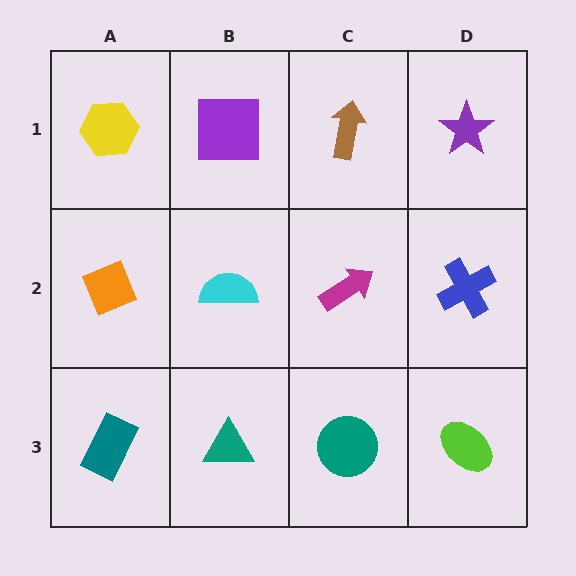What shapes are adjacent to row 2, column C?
A brown arrow (row 1, column C), a teal circle (row 3, column C), a cyan semicircle (row 2, column B), a blue cross (row 2, column D).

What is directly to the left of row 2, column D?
A magenta arrow.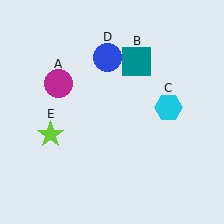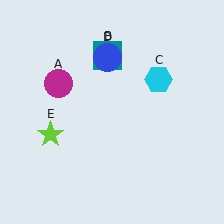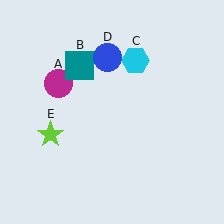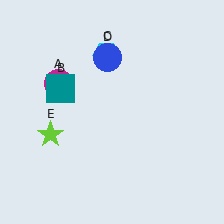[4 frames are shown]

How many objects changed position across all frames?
2 objects changed position: teal square (object B), cyan hexagon (object C).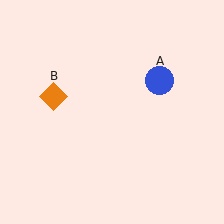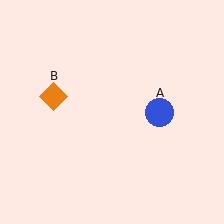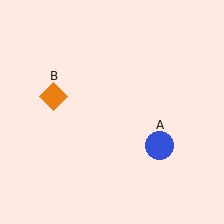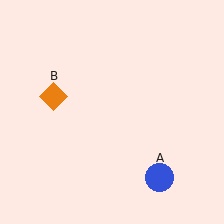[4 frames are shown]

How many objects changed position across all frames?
1 object changed position: blue circle (object A).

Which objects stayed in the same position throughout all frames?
Orange diamond (object B) remained stationary.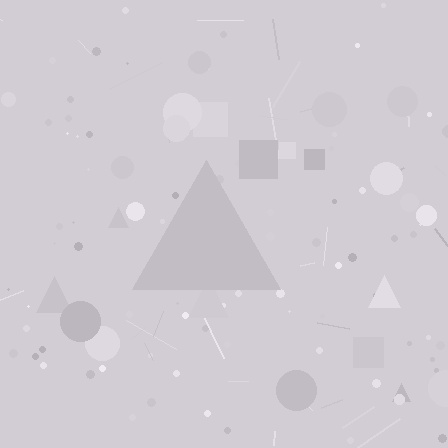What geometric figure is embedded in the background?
A triangle is embedded in the background.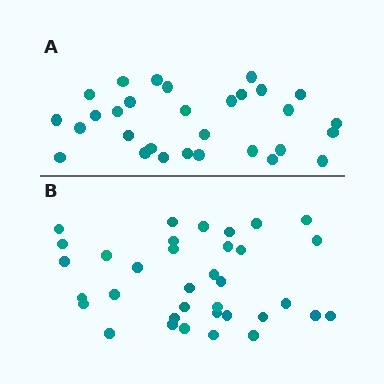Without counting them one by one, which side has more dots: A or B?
Region B (the bottom region) has more dots.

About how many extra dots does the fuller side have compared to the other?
Region B has about 5 more dots than region A.